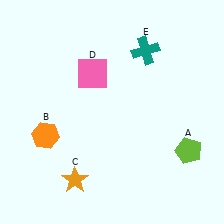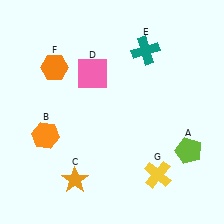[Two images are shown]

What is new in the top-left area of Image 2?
An orange hexagon (F) was added in the top-left area of Image 2.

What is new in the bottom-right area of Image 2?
A yellow cross (G) was added in the bottom-right area of Image 2.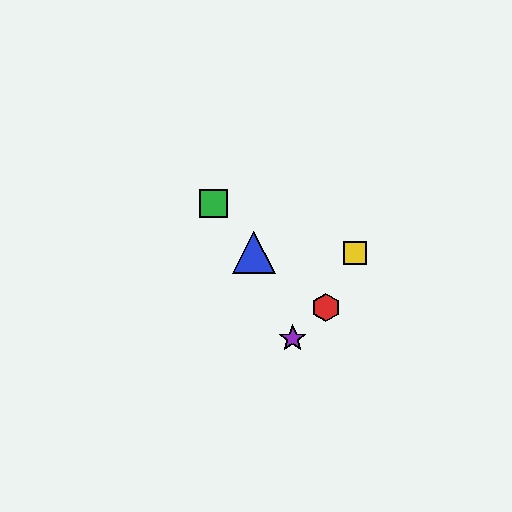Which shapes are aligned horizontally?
The blue triangle, the yellow square are aligned horizontally.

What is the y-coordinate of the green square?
The green square is at y≈203.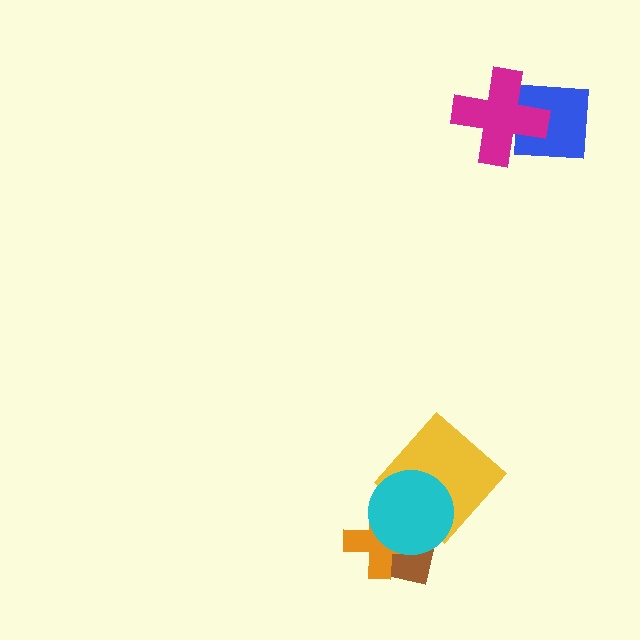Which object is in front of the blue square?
The magenta cross is in front of the blue square.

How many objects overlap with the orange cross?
2 objects overlap with the orange cross.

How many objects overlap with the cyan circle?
3 objects overlap with the cyan circle.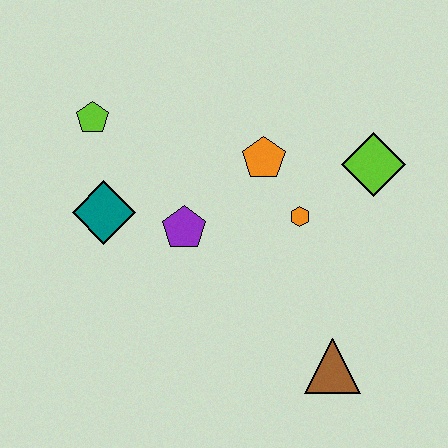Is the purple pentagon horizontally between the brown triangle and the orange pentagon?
No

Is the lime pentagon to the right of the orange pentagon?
No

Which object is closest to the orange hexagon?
The orange pentagon is closest to the orange hexagon.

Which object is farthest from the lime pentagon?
The brown triangle is farthest from the lime pentagon.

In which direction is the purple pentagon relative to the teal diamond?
The purple pentagon is to the right of the teal diamond.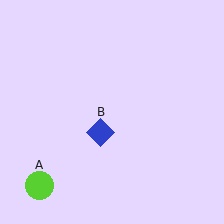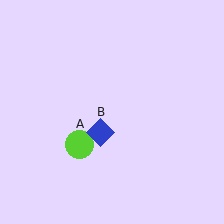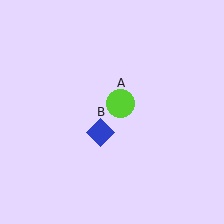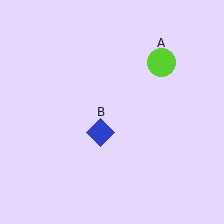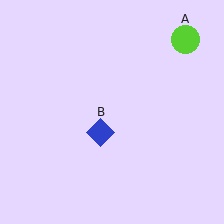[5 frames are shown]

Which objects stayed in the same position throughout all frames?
Blue diamond (object B) remained stationary.